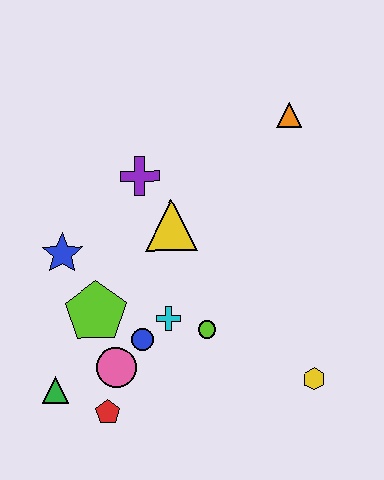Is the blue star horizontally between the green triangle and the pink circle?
Yes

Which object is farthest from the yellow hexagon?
The blue star is farthest from the yellow hexagon.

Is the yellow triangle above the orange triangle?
No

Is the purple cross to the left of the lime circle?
Yes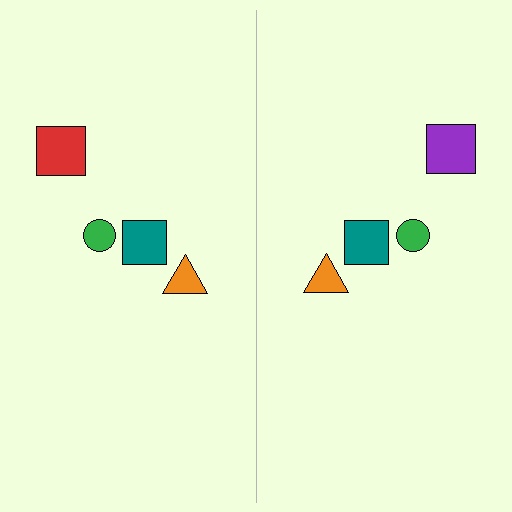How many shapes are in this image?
There are 8 shapes in this image.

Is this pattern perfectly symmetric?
No, the pattern is not perfectly symmetric. The purple square on the right side breaks the symmetry — its mirror counterpart is red.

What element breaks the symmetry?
The purple square on the right side breaks the symmetry — its mirror counterpart is red.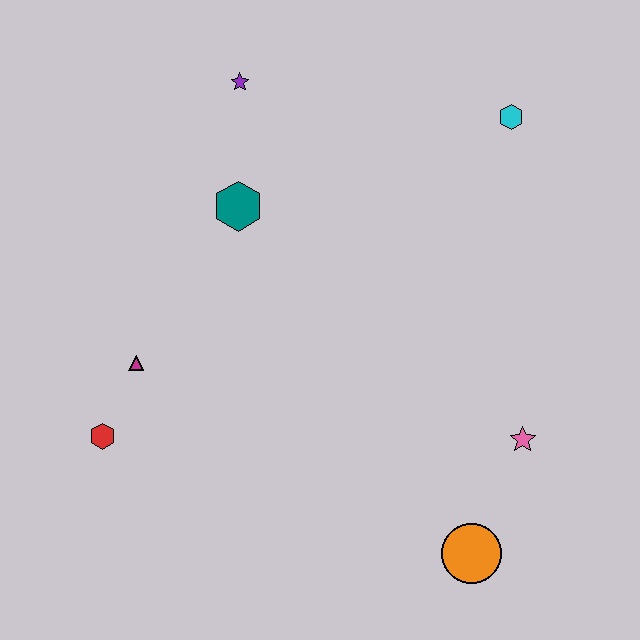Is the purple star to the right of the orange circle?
No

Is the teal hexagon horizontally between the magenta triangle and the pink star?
Yes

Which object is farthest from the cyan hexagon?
The red hexagon is farthest from the cyan hexagon.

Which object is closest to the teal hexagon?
The purple star is closest to the teal hexagon.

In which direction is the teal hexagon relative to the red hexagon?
The teal hexagon is above the red hexagon.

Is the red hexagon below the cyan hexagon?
Yes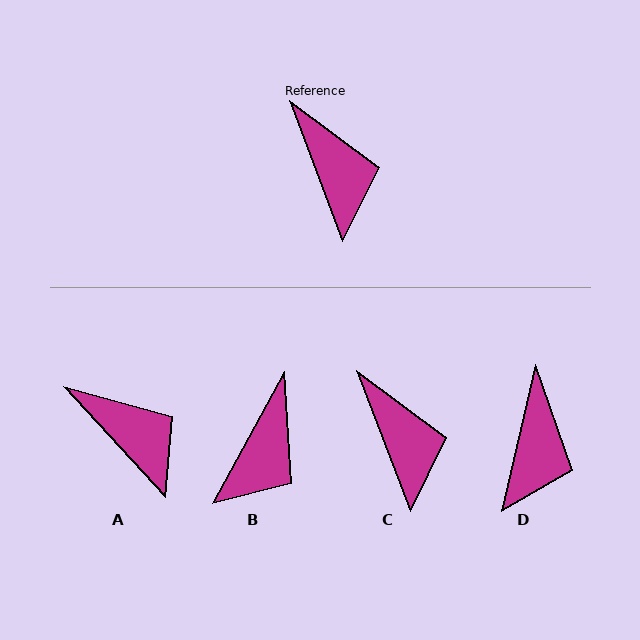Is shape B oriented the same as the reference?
No, it is off by about 50 degrees.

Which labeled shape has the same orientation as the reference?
C.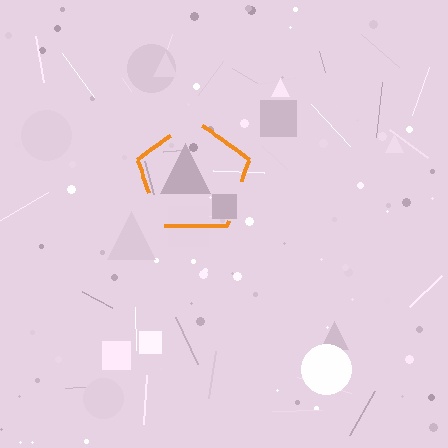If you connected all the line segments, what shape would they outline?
They would outline a pentagon.